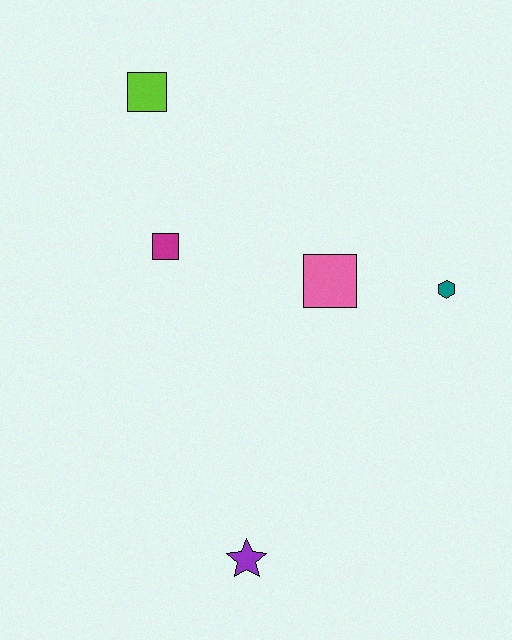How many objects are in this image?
There are 5 objects.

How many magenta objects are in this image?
There is 1 magenta object.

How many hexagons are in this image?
There is 1 hexagon.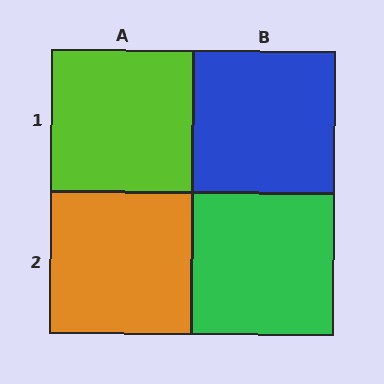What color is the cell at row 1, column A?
Lime.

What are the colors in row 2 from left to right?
Orange, green.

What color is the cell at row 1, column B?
Blue.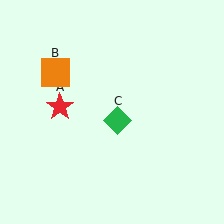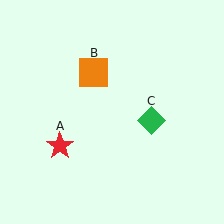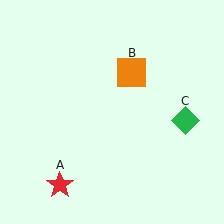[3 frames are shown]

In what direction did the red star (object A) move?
The red star (object A) moved down.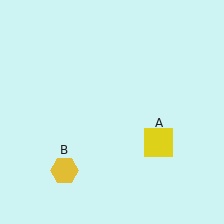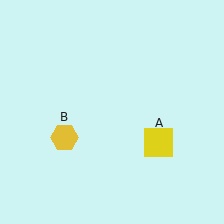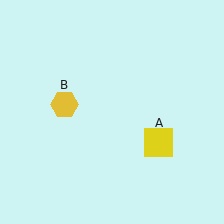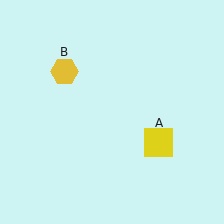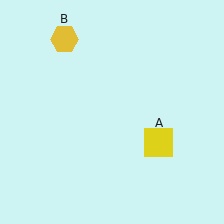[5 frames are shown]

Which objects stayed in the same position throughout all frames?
Yellow square (object A) remained stationary.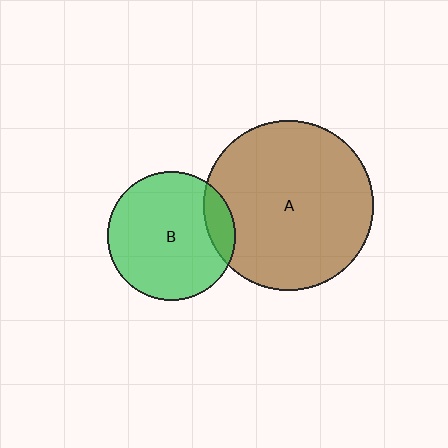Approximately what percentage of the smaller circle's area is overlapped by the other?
Approximately 15%.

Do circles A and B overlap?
Yes.